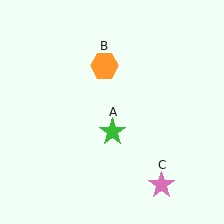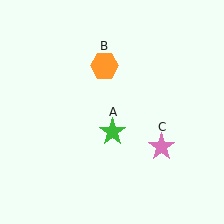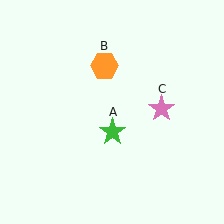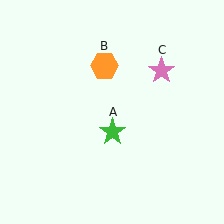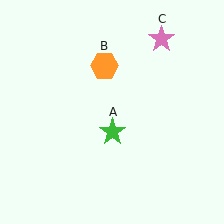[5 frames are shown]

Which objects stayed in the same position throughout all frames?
Green star (object A) and orange hexagon (object B) remained stationary.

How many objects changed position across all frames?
1 object changed position: pink star (object C).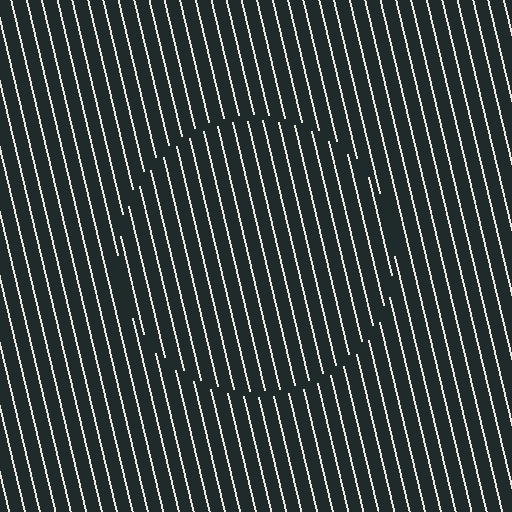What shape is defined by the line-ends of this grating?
An illusory circle. The interior of the shape contains the same grating, shifted by half a period — the contour is defined by the phase discontinuity where line-ends from the inner and outer gratings abut.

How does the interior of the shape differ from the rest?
The interior of the shape contains the same grating, shifted by half a period — the contour is defined by the phase discontinuity where line-ends from the inner and outer gratings abut.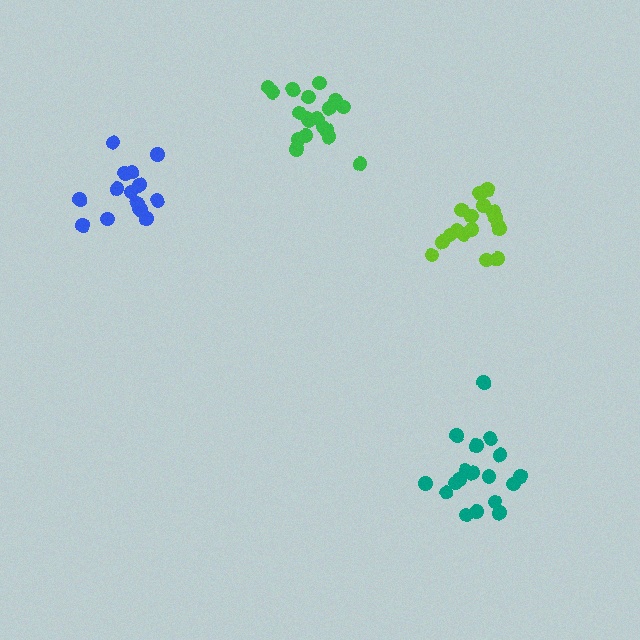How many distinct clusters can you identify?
There are 4 distinct clusters.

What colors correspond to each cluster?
The clusters are colored: blue, lime, green, teal.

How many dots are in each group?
Group 1: 15 dots, Group 2: 17 dots, Group 3: 19 dots, Group 4: 19 dots (70 total).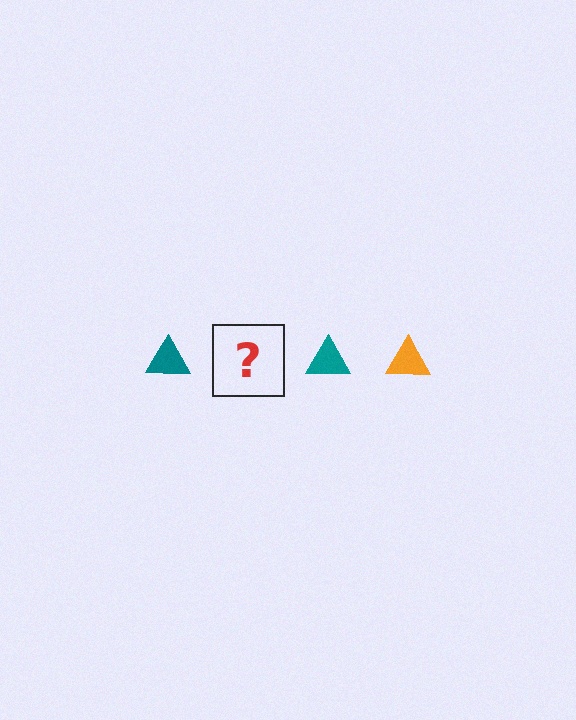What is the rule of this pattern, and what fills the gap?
The rule is that the pattern cycles through teal, orange triangles. The gap should be filled with an orange triangle.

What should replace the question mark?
The question mark should be replaced with an orange triangle.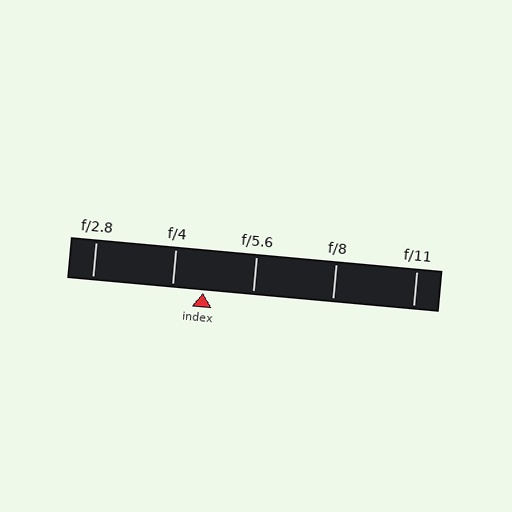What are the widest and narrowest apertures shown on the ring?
The widest aperture shown is f/2.8 and the narrowest is f/11.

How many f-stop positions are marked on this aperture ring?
There are 5 f-stop positions marked.